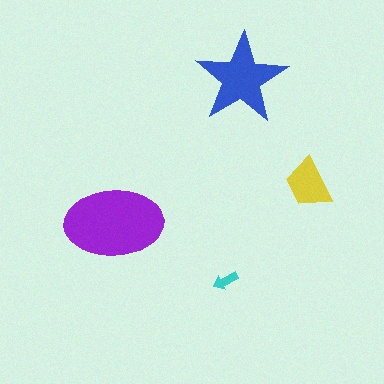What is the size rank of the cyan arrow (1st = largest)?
4th.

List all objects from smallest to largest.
The cyan arrow, the yellow trapezoid, the blue star, the purple ellipse.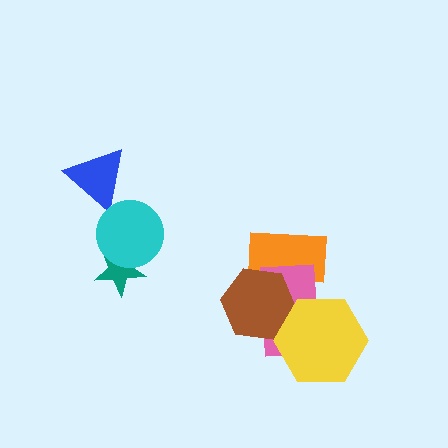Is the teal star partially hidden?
Yes, it is partially covered by another shape.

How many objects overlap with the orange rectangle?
2 objects overlap with the orange rectangle.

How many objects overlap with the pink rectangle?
3 objects overlap with the pink rectangle.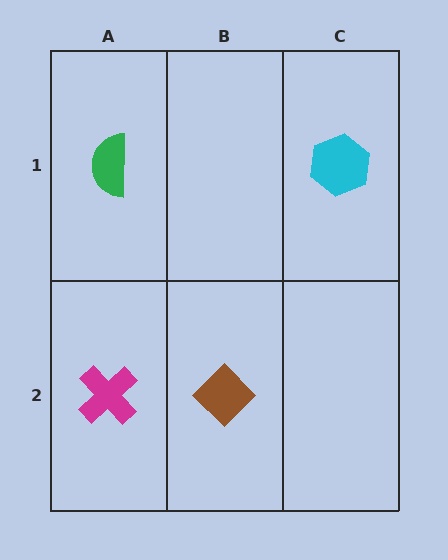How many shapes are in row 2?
2 shapes.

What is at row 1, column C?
A cyan hexagon.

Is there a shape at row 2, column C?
No, that cell is empty.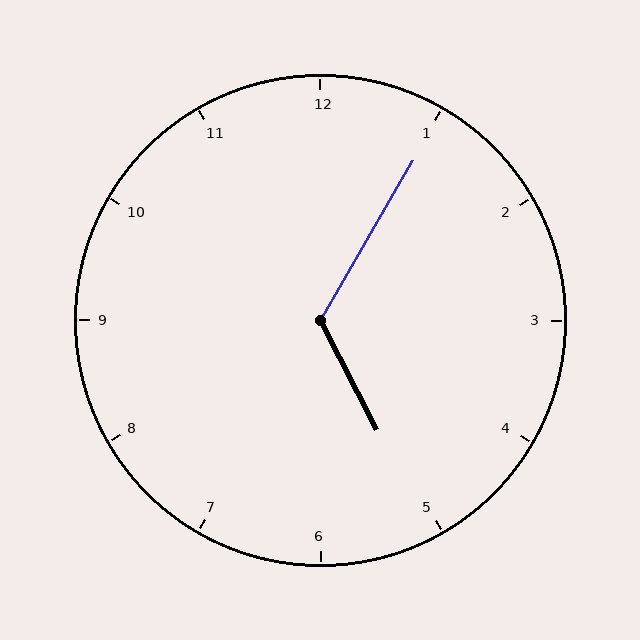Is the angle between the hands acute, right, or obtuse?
It is obtuse.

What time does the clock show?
5:05.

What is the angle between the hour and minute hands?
Approximately 122 degrees.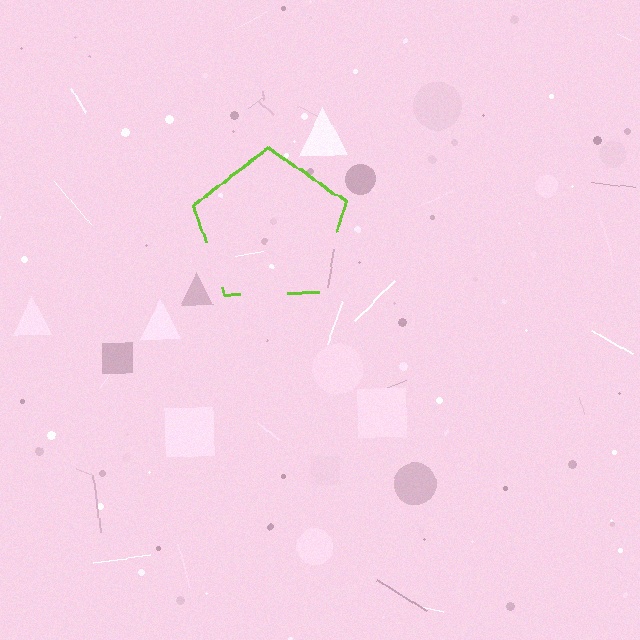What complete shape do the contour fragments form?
The contour fragments form a pentagon.